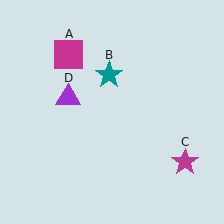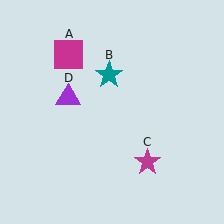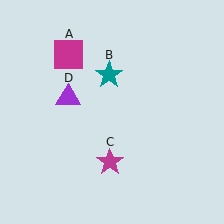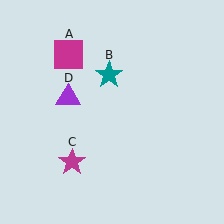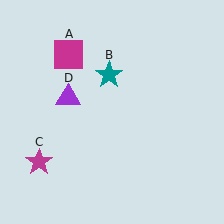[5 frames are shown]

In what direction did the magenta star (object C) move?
The magenta star (object C) moved left.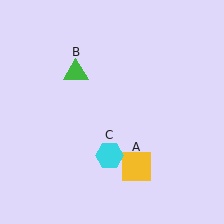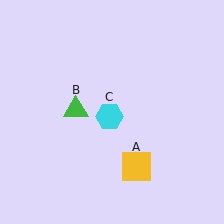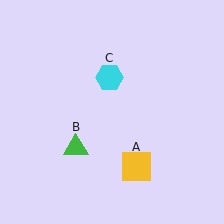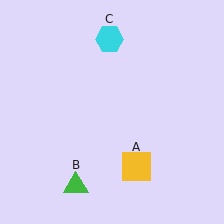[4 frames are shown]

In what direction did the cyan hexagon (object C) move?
The cyan hexagon (object C) moved up.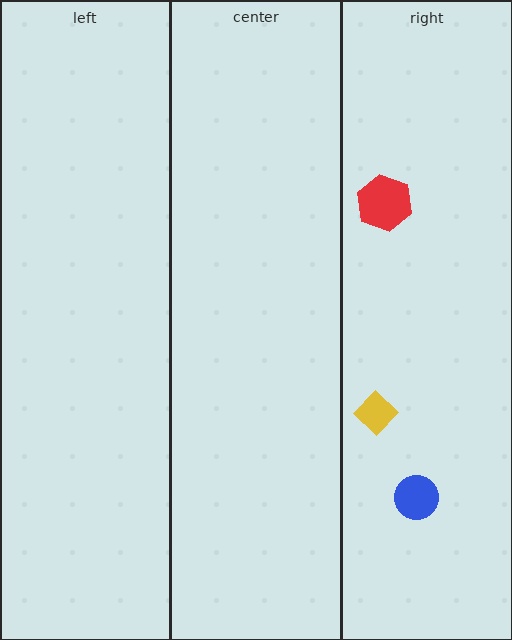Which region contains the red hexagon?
The right region.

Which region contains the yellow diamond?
The right region.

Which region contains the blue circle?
The right region.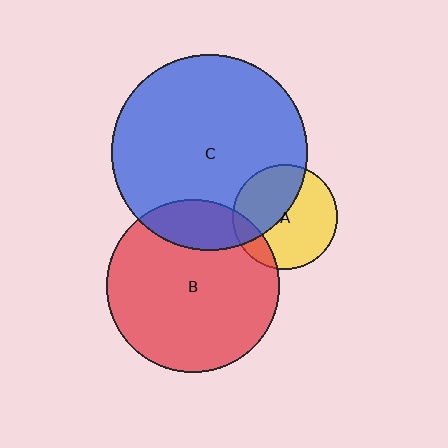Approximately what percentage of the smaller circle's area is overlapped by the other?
Approximately 15%.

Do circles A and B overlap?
Yes.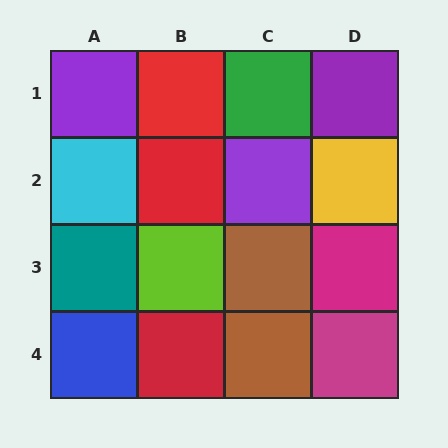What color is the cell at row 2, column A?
Cyan.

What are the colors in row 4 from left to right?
Blue, red, brown, magenta.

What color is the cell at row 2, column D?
Yellow.